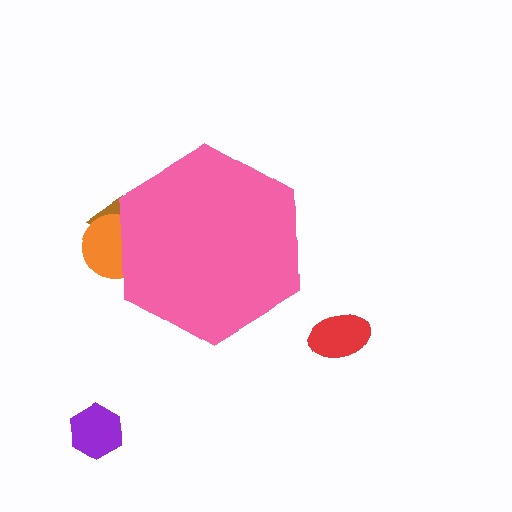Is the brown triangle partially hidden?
Yes, the brown triangle is partially hidden behind the pink hexagon.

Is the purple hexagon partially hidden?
No, the purple hexagon is fully visible.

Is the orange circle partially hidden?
Yes, the orange circle is partially hidden behind the pink hexagon.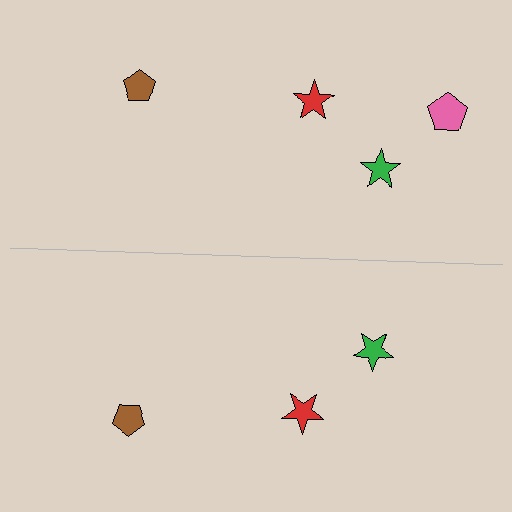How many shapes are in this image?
There are 7 shapes in this image.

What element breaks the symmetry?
A pink pentagon is missing from the bottom side.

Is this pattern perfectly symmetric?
No, the pattern is not perfectly symmetric. A pink pentagon is missing from the bottom side.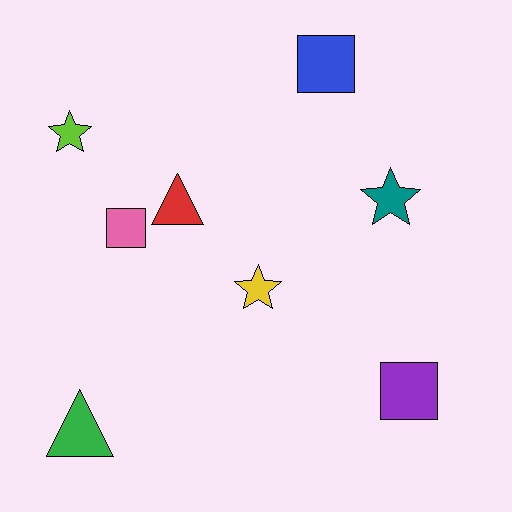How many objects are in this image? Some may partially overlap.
There are 8 objects.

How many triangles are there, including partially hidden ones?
There are 2 triangles.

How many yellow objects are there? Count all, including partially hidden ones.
There is 1 yellow object.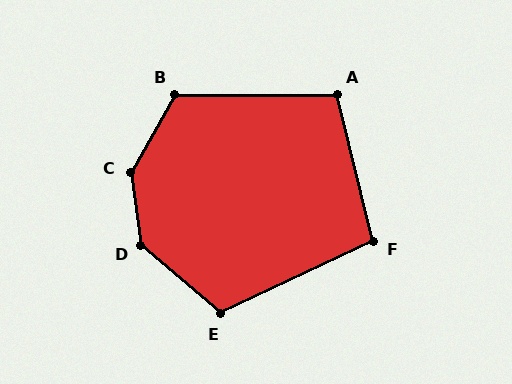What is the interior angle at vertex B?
Approximately 119 degrees (obtuse).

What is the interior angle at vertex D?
Approximately 139 degrees (obtuse).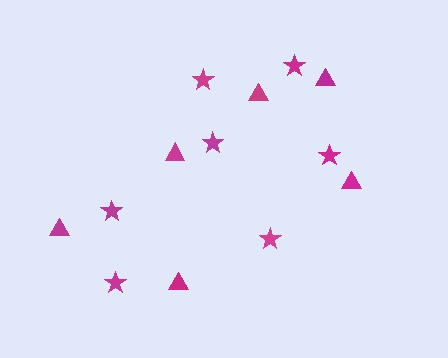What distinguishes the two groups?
There are 2 groups: one group of triangles (6) and one group of stars (7).